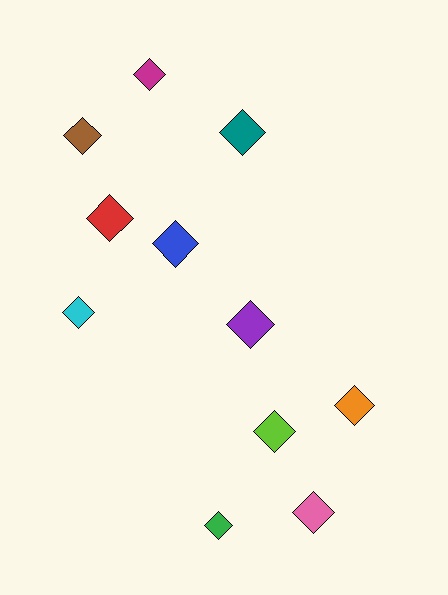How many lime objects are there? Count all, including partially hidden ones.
There is 1 lime object.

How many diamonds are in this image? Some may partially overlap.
There are 11 diamonds.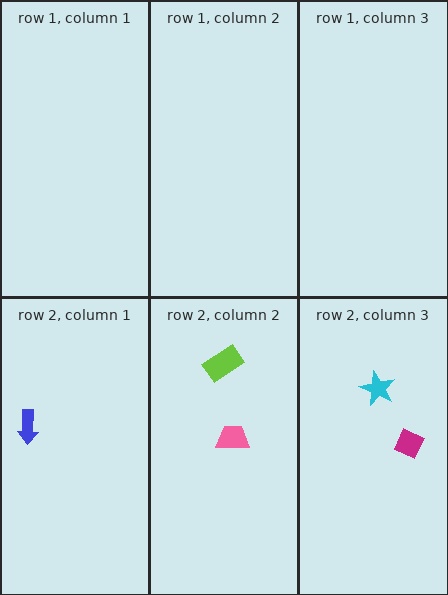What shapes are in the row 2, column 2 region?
The pink trapezoid, the lime rectangle.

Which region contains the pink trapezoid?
The row 2, column 2 region.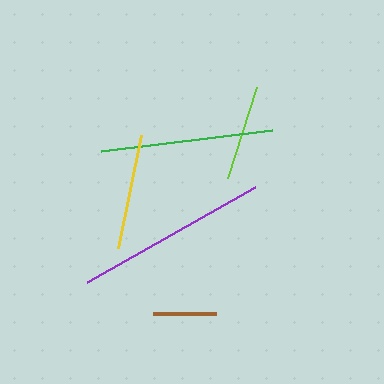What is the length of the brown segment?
The brown segment is approximately 63 pixels long.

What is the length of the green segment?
The green segment is approximately 173 pixels long.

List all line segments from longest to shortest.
From longest to shortest: purple, green, yellow, lime, brown.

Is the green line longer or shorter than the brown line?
The green line is longer than the brown line.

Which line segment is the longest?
The purple line is the longest at approximately 193 pixels.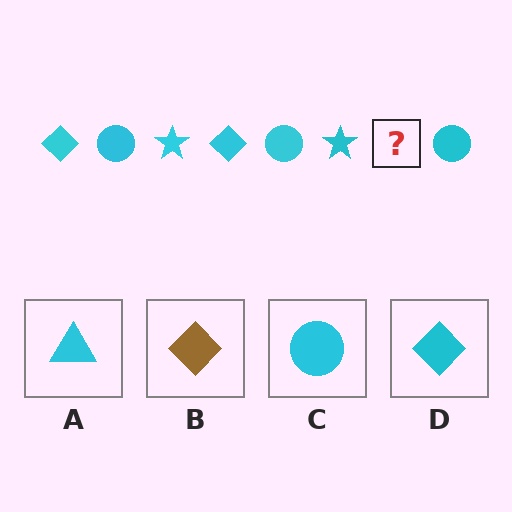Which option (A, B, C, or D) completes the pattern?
D.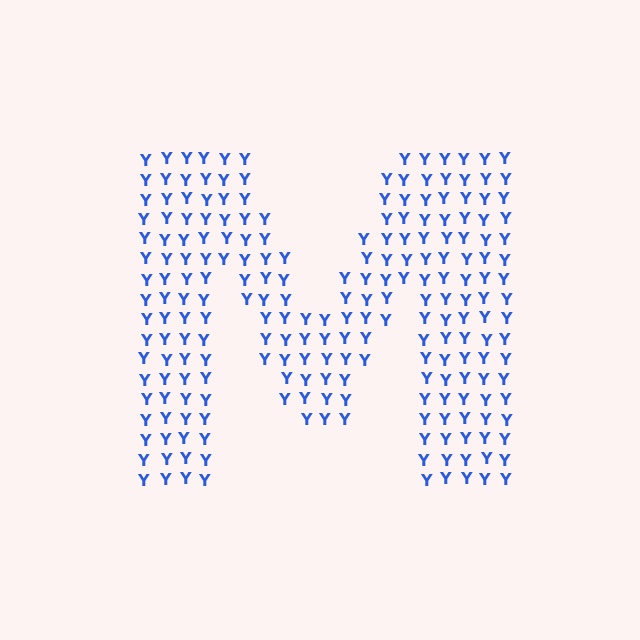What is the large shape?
The large shape is the letter M.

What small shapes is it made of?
It is made of small letter Y's.